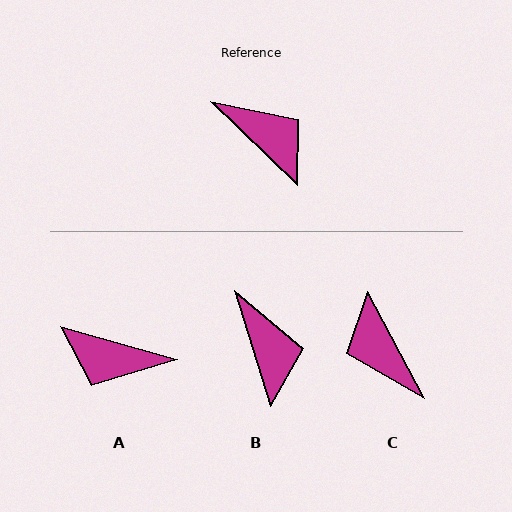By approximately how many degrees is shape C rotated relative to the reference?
Approximately 162 degrees counter-clockwise.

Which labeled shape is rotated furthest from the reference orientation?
C, about 162 degrees away.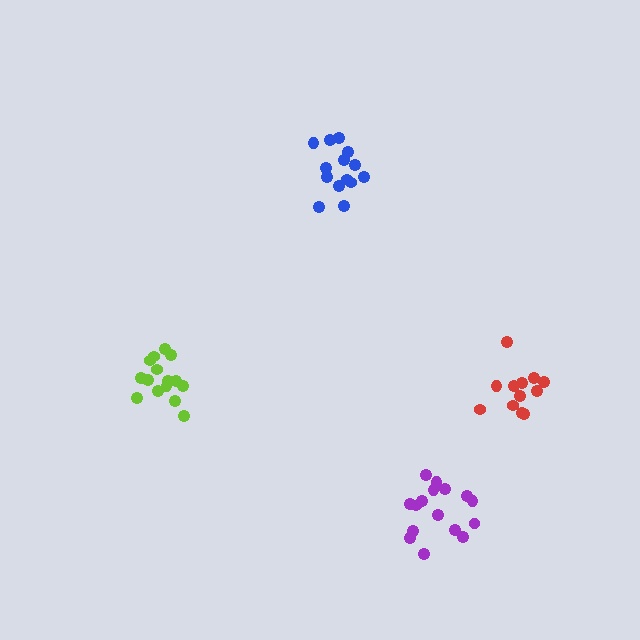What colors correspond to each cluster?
The clusters are colored: lime, blue, purple, red.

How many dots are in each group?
Group 1: 15 dots, Group 2: 14 dots, Group 3: 16 dots, Group 4: 12 dots (57 total).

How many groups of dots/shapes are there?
There are 4 groups.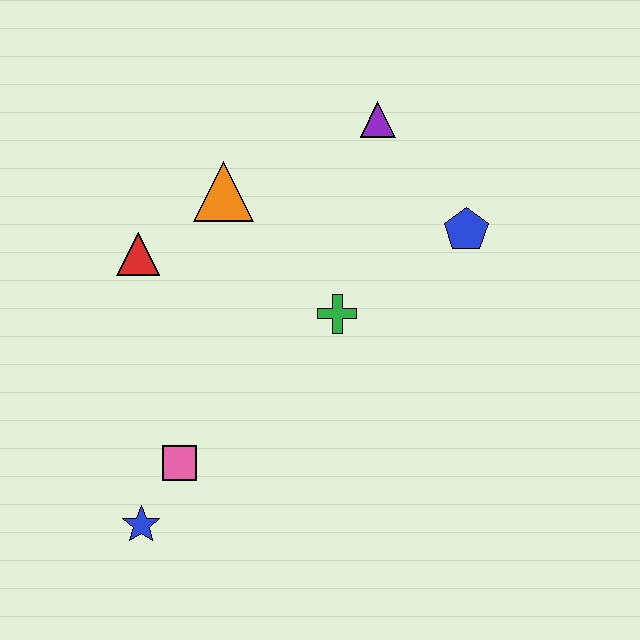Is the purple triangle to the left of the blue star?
No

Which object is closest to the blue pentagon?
The purple triangle is closest to the blue pentagon.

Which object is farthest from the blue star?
The purple triangle is farthest from the blue star.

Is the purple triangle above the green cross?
Yes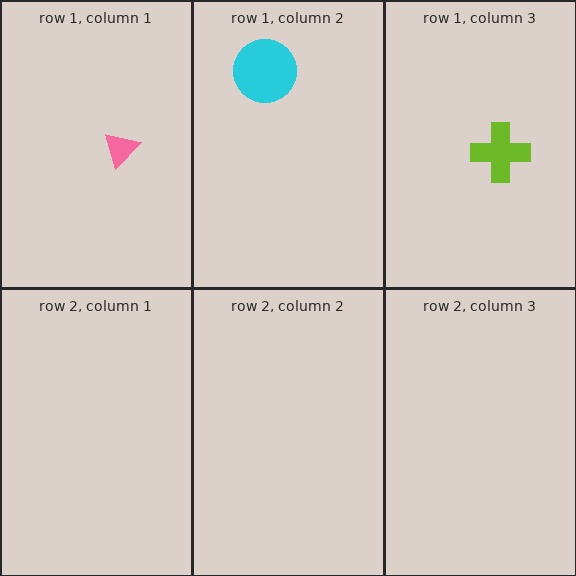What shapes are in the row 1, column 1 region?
The pink triangle.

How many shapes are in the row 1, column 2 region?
1.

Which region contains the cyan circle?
The row 1, column 2 region.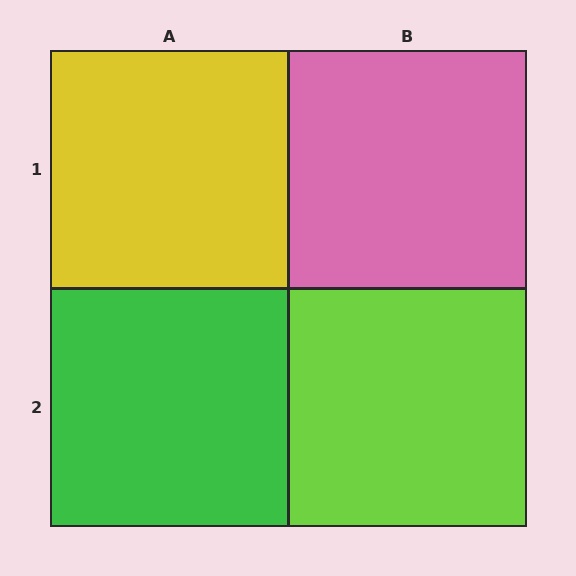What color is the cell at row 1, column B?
Pink.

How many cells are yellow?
1 cell is yellow.